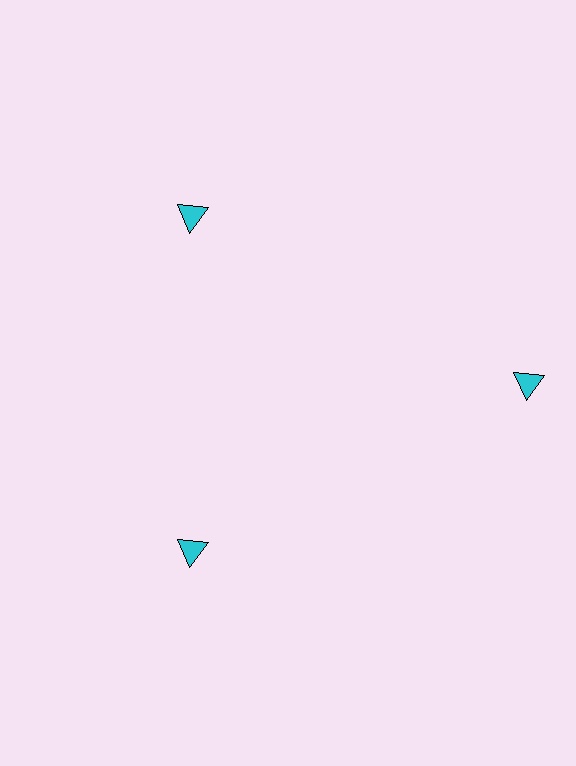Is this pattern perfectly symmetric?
No. The 3 cyan triangles are arranged in a ring, but one element near the 3 o'clock position is pushed outward from the center, breaking the 3-fold rotational symmetry.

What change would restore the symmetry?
The symmetry would be restored by moving it inward, back onto the ring so that all 3 triangles sit at equal angles and equal distance from the center.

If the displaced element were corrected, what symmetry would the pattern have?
It would have 3-fold rotational symmetry — the pattern would map onto itself every 120 degrees.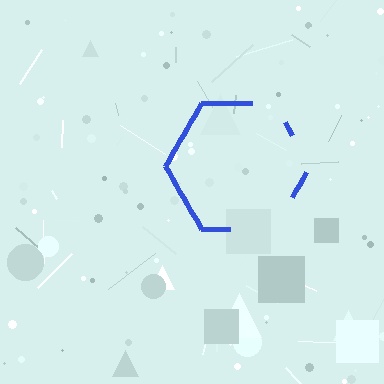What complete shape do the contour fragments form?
The contour fragments form a hexagon.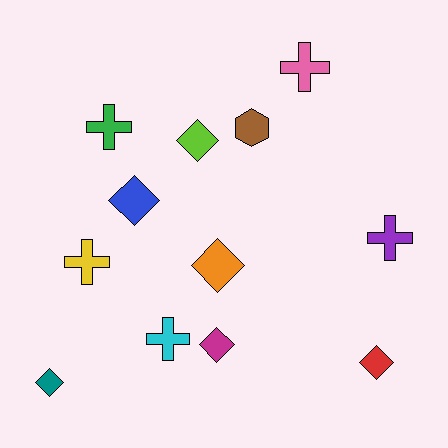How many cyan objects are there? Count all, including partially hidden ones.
There is 1 cyan object.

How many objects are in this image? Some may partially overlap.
There are 12 objects.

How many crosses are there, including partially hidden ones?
There are 5 crosses.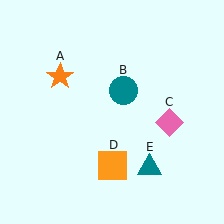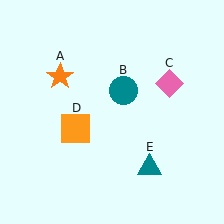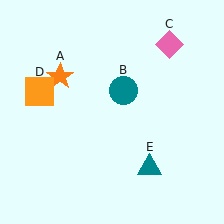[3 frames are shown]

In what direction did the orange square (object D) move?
The orange square (object D) moved up and to the left.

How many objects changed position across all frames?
2 objects changed position: pink diamond (object C), orange square (object D).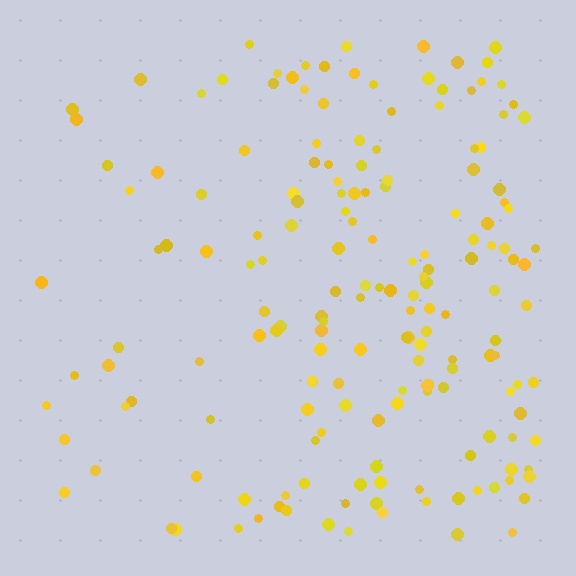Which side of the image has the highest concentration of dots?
The right.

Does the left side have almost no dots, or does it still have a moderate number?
Still a moderate number, just noticeably fewer than the right.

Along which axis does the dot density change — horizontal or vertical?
Horizontal.